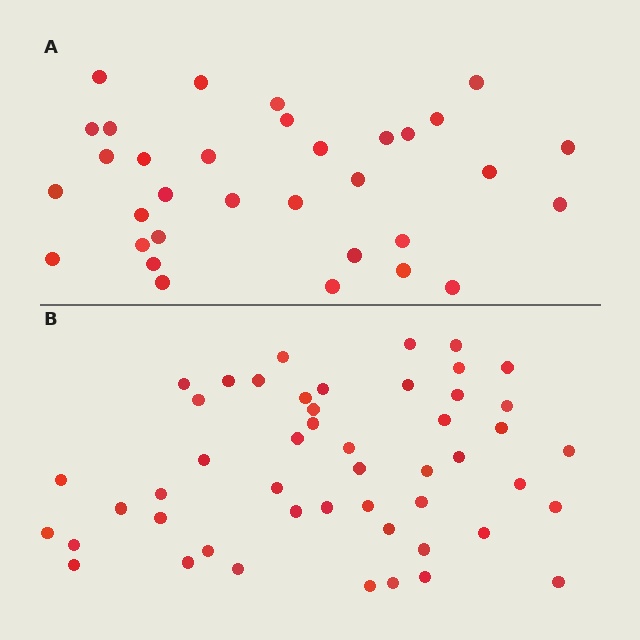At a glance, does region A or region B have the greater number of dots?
Region B (the bottom region) has more dots.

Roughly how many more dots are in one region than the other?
Region B has approximately 15 more dots than region A.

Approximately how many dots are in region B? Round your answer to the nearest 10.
About 50 dots. (The exact count is 49, which rounds to 50.)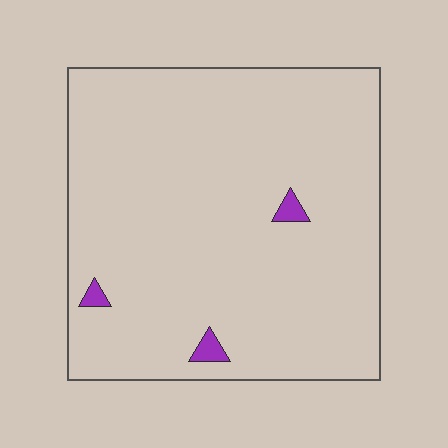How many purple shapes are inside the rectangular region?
3.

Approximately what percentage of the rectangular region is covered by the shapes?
Approximately 0%.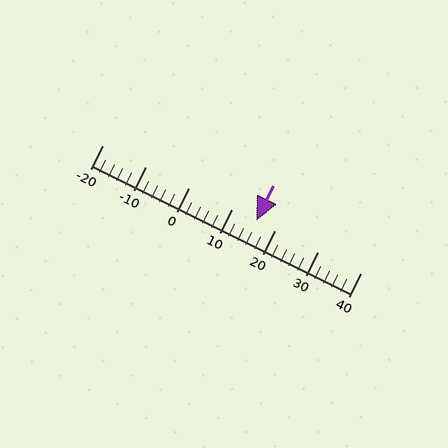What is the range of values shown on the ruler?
The ruler shows values from -20 to 40.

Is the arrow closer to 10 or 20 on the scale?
The arrow is closer to 20.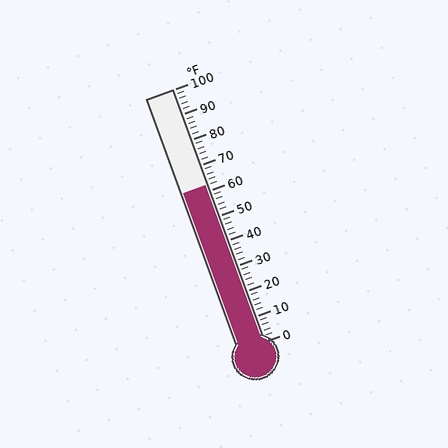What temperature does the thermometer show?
The thermometer shows approximately 62°F.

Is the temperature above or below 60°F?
The temperature is above 60°F.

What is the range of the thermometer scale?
The thermometer scale ranges from 0°F to 100°F.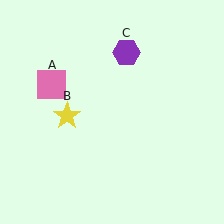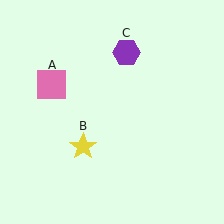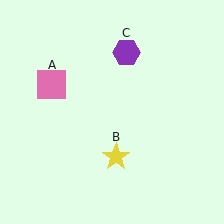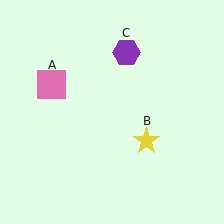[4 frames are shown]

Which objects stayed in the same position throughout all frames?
Pink square (object A) and purple hexagon (object C) remained stationary.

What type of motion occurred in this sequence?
The yellow star (object B) rotated counterclockwise around the center of the scene.